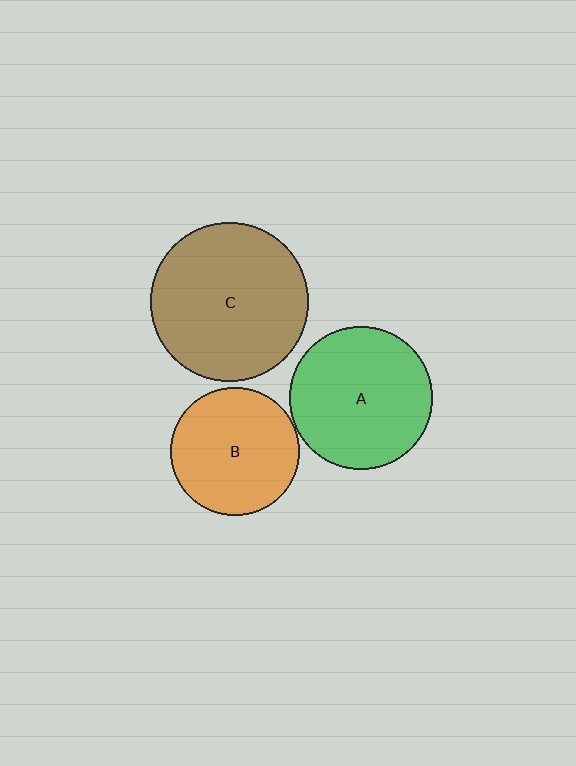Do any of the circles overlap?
No, none of the circles overlap.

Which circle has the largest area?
Circle C (brown).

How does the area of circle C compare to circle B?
Approximately 1.5 times.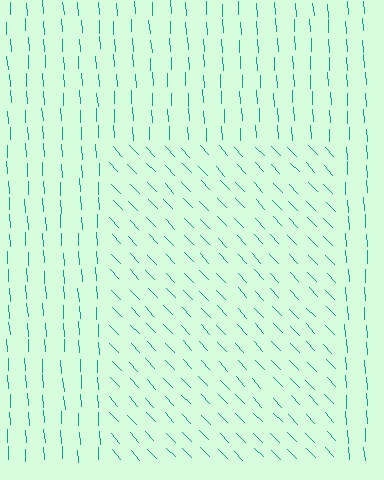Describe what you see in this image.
The image is filled with small teal line segments. A rectangle region in the image has lines oriented differently from the surrounding lines, creating a visible texture boundary.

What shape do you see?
I see a rectangle.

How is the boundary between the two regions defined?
The boundary is defined purely by a change in line orientation (approximately 40 degrees difference). All lines are the same color and thickness.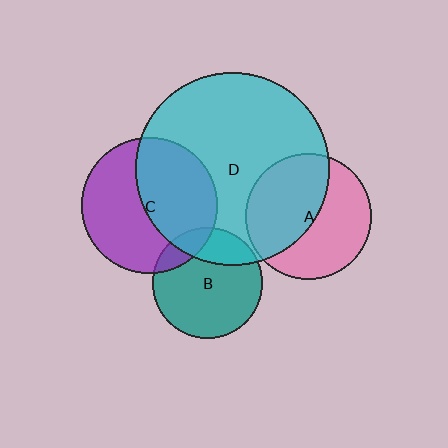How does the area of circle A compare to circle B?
Approximately 1.3 times.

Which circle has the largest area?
Circle D (cyan).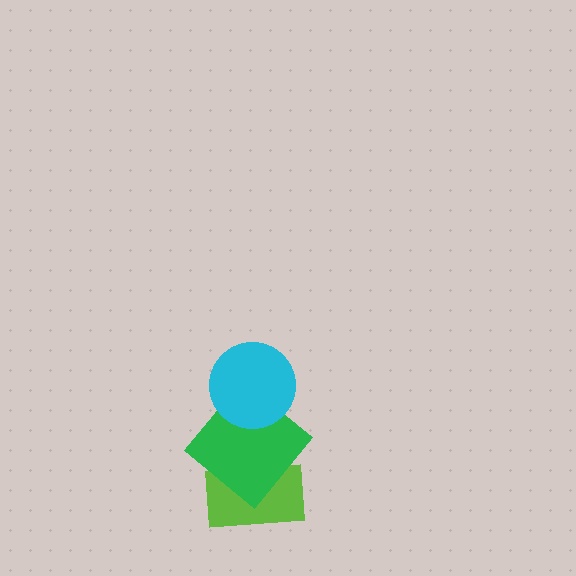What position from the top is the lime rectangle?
The lime rectangle is 3rd from the top.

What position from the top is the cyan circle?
The cyan circle is 1st from the top.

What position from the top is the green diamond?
The green diamond is 2nd from the top.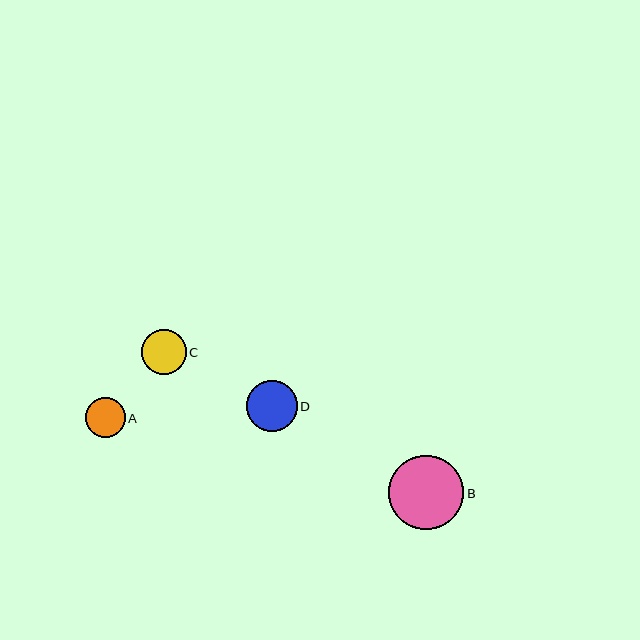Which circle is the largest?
Circle B is the largest with a size of approximately 75 pixels.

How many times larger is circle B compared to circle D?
Circle B is approximately 1.5 times the size of circle D.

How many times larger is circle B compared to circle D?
Circle B is approximately 1.5 times the size of circle D.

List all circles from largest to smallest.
From largest to smallest: B, D, C, A.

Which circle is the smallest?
Circle A is the smallest with a size of approximately 40 pixels.